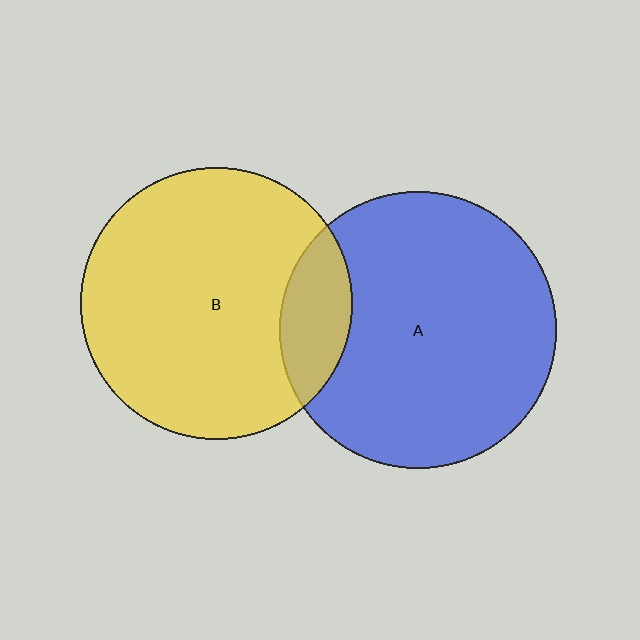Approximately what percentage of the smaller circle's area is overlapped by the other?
Approximately 15%.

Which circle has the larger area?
Circle A (blue).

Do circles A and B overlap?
Yes.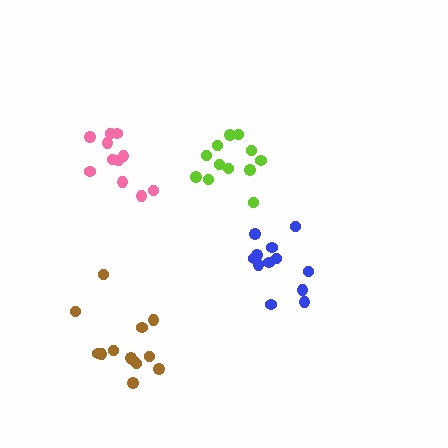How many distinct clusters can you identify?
There are 4 distinct clusters.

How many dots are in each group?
Group 1: 12 dots, Group 2: 11 dots, Group 3: 12 dots, Group 4: 13 dots (48 total).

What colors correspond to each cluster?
The clusters are colored: blue, pink, lime, brown.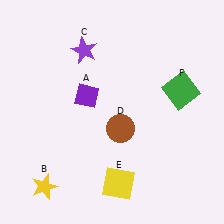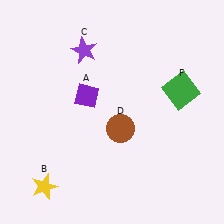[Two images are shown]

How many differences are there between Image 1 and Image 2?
There is 1 difference between the two images.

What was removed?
The yellow square (E) was removed in Image 2.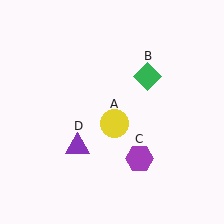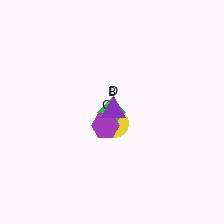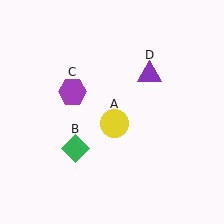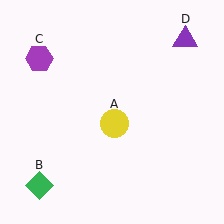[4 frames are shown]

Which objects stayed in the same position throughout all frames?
Yellow circle (object A) remained stationary.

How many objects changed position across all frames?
3 objects changed position: green diamond (object B), purple hexagon (object C), purple triangle (object D).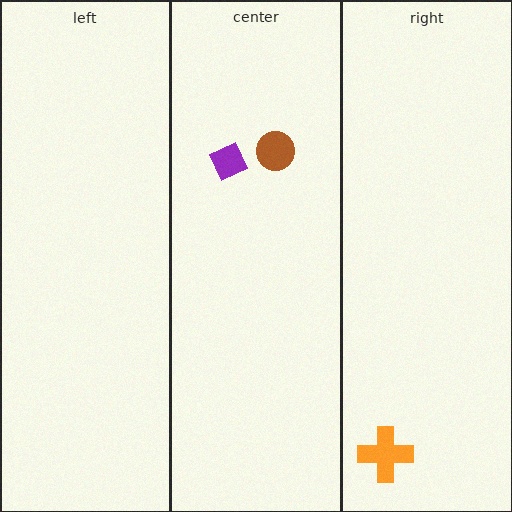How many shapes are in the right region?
1.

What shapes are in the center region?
The purple diamond, the brown circle.